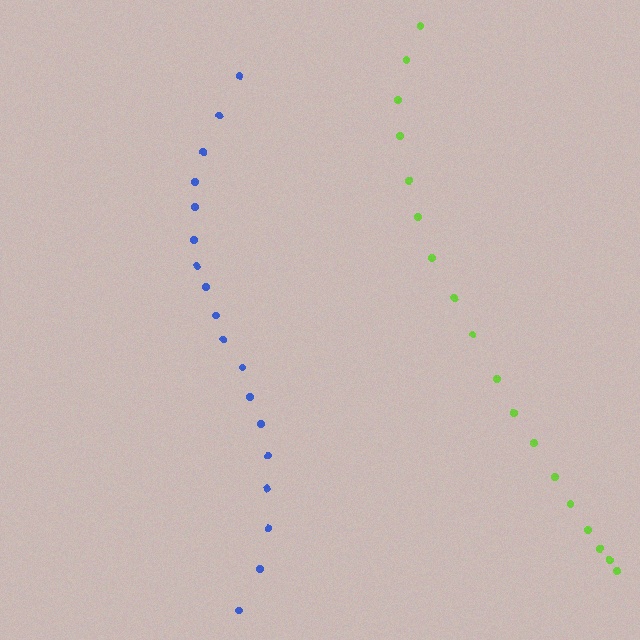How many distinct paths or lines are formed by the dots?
There are 2 distinct paths.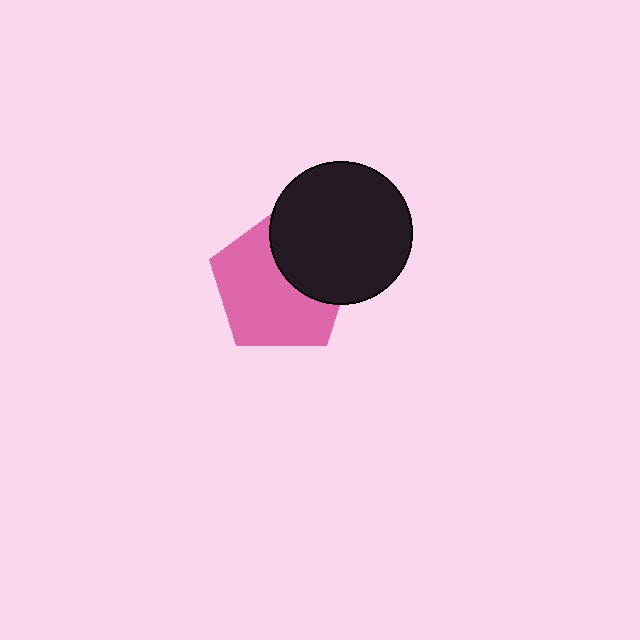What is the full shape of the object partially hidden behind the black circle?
The partially hidden object is a pink pentagon.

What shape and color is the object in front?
The object in front is a black circle.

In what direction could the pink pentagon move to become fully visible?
The pink pentagon could move toward the lower-left. That would shift it out from behind the black circle entirely.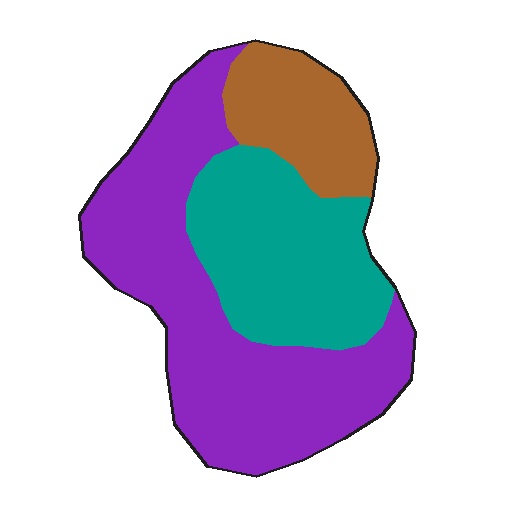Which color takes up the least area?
Brown, at roughly 15%.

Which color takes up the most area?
Purple, at roughly 50%.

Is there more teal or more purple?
Purple.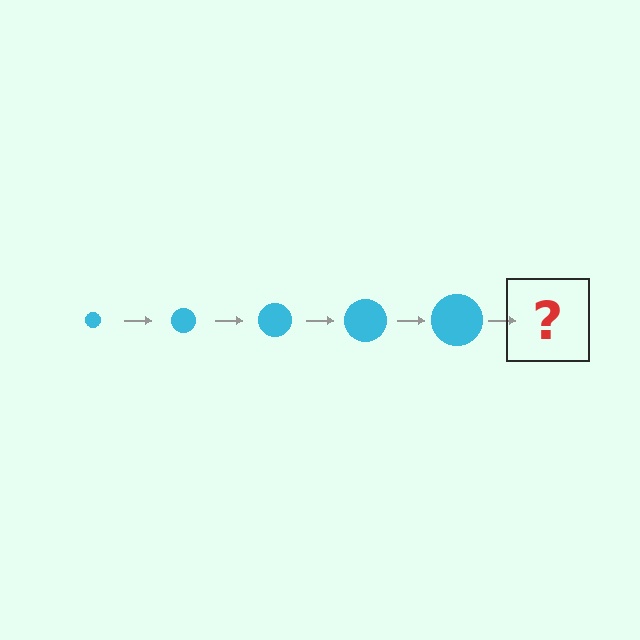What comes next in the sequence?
The next element should be a cyan circle, larger than the previous one.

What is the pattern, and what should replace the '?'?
The pattern is that the circle gets progressively larger each step. The '?' should be a cyan circle, larger than the previous one.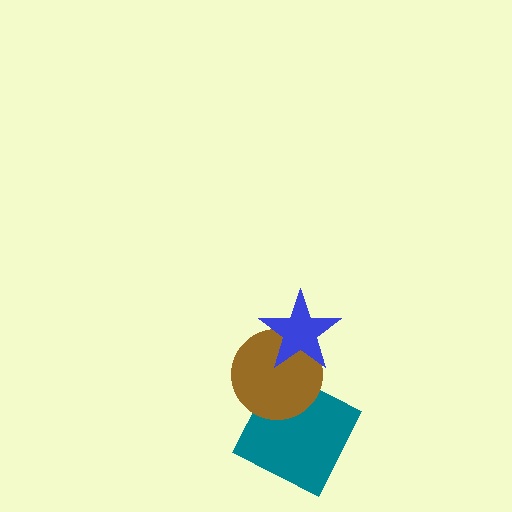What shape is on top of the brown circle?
The blue star is on top of the brown circle.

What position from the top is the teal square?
The teal square is 3rd from the top.